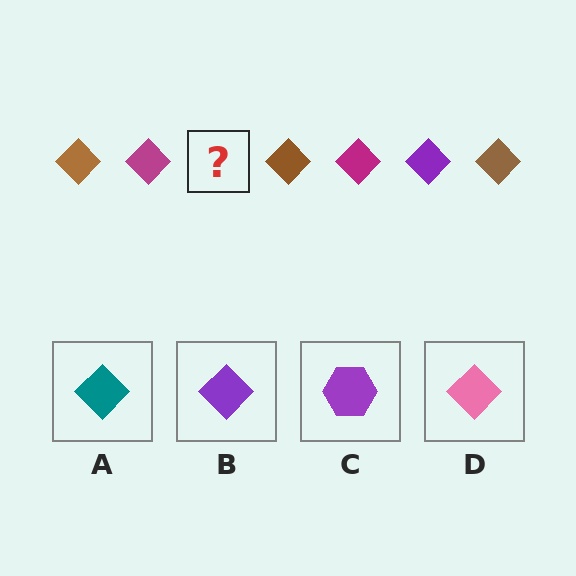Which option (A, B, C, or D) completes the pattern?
B.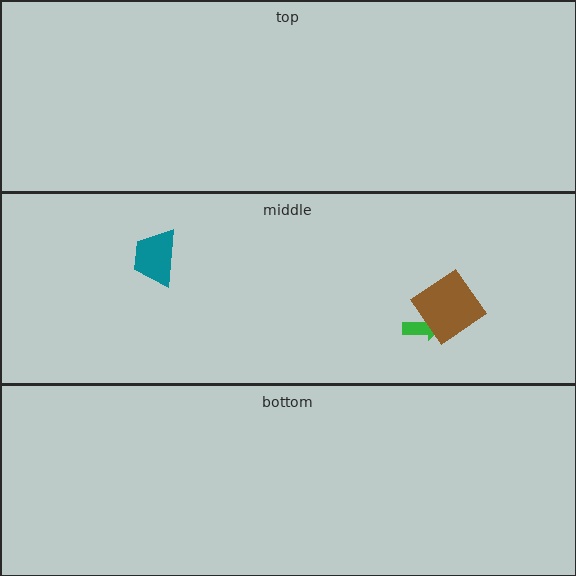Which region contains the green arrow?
The middle region.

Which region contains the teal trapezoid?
The middle region.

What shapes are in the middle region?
The teal trapezoid, the green arrow, the brown diamond.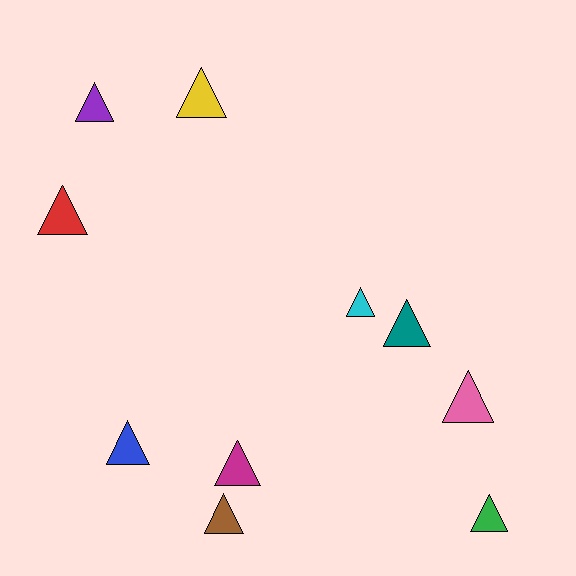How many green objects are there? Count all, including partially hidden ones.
There is 1 green object.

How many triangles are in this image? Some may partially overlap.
There are 10 triangles.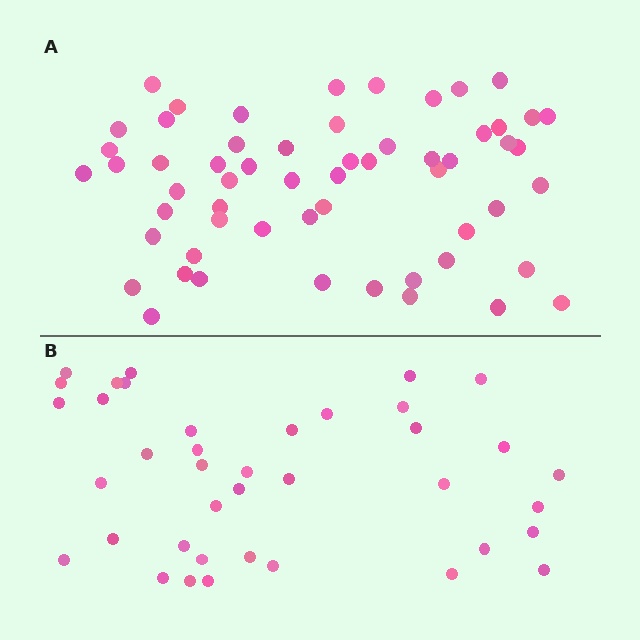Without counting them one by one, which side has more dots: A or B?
Region A (the top region) has more dots.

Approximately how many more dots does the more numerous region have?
Region A has approximately 20 more dots than region B.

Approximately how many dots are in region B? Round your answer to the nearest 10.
About 40 dots. (The exact count is 39, which rounds to 40.)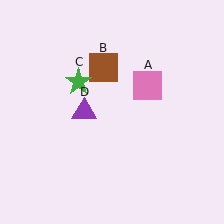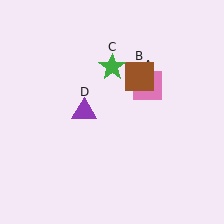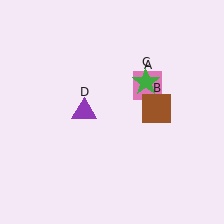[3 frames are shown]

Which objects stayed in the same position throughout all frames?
Pink square (object A) and purple triangle (object D) remained stationary.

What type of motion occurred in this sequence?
The brown square (object B), green star (object C) rotated clockwise around the center of the scene.